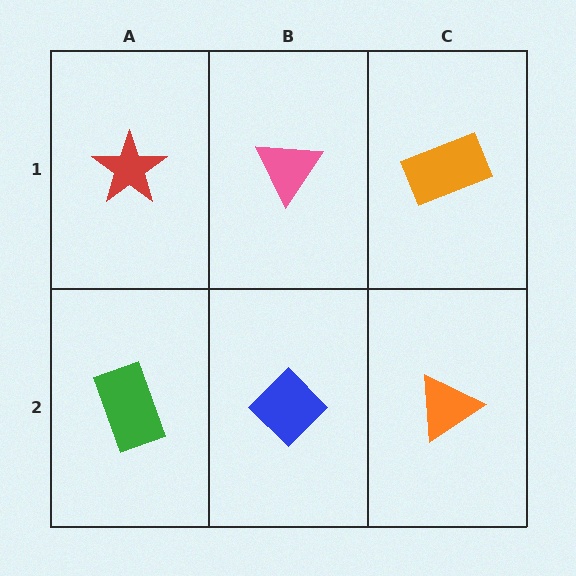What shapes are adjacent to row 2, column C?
An orange rectangle (row 1, column C), a blue diamond (row 2, column B).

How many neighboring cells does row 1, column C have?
2.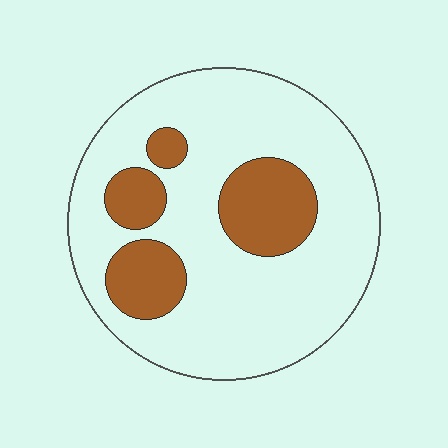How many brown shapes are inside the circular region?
4.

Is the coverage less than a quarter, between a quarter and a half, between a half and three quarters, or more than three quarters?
Less than a quarter.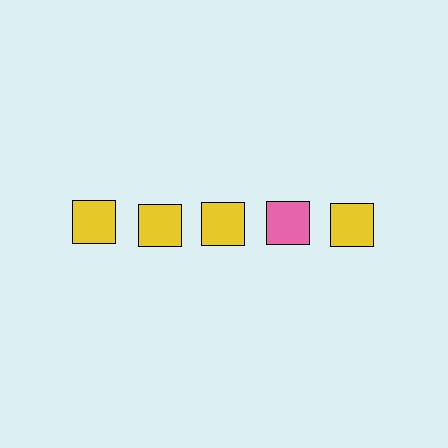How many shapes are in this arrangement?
There are 5 shapes arranged in a grid pattern.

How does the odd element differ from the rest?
It has a different color: pink instead of yellow.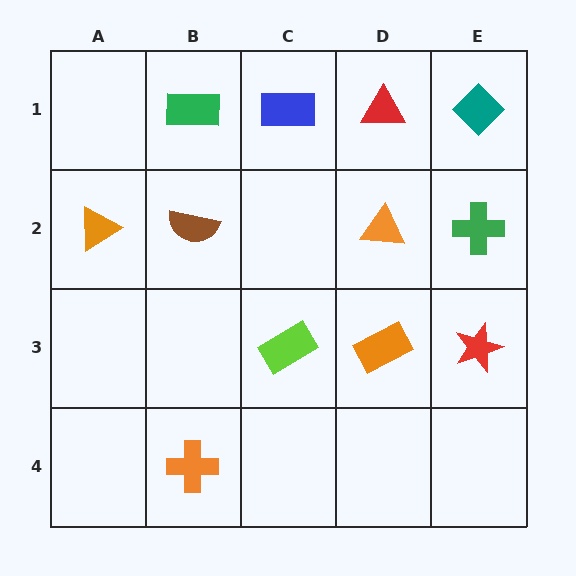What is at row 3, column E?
A red star.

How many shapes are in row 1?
4 shapes.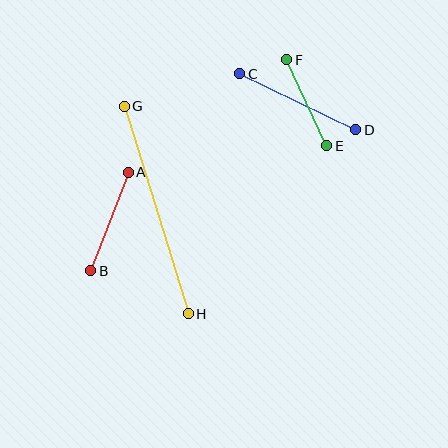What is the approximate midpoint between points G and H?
The midpoint is at approximately (156, 210) pixels.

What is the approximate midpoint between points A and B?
The midpoint is at approximately (110, 221) pixels.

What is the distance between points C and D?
The distance is approximately 129 pixels.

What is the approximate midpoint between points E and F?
The midpoint is at approximately (307, 103) pixels.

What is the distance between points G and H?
The distance is approximately 217 pixels.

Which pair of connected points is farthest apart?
Points G and H are farthest apart.